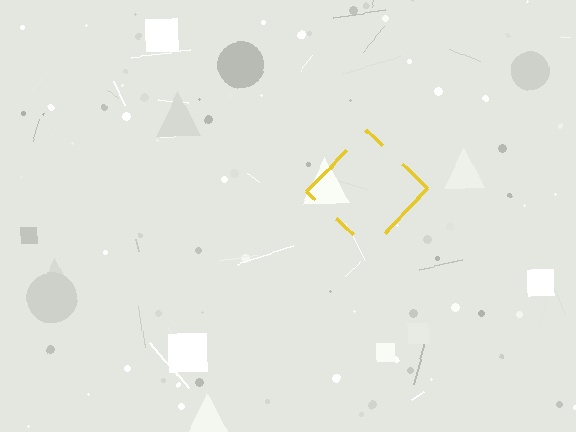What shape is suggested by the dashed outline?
The dashed outline suggests a diamond.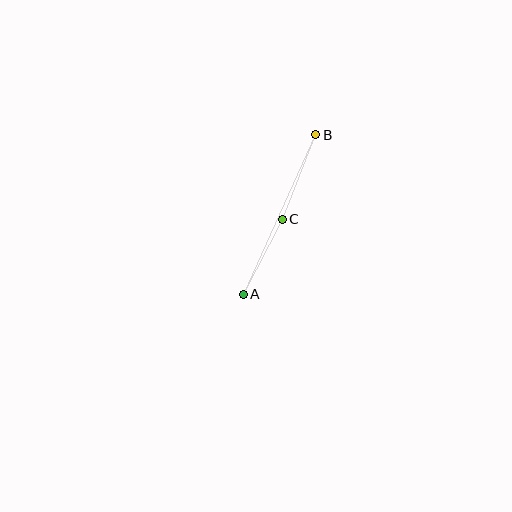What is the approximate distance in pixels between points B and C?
The distance between B and C is approximately 91 pixels.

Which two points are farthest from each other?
Points A and B are farthest from each other.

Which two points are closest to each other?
Points A and C are closest to each other.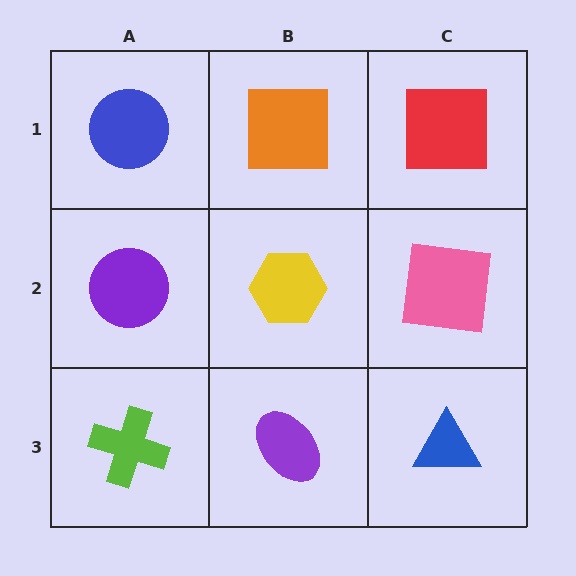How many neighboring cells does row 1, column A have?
2.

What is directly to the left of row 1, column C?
An orange square.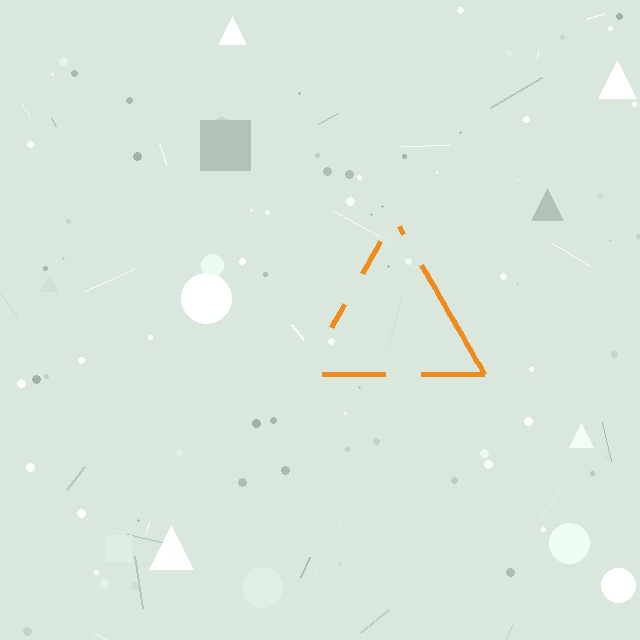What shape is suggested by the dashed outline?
The dashed outline suggests a triangle.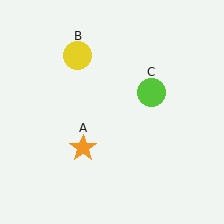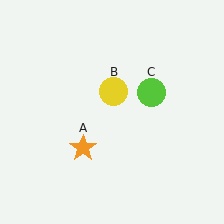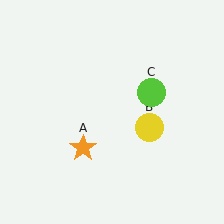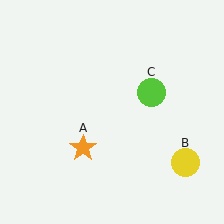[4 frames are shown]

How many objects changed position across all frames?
1 object changed position: yellow circle (object B).